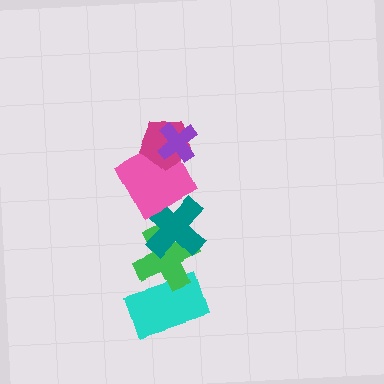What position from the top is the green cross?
The green cross is 5th from the top.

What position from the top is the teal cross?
The teal cross is 4th from the top.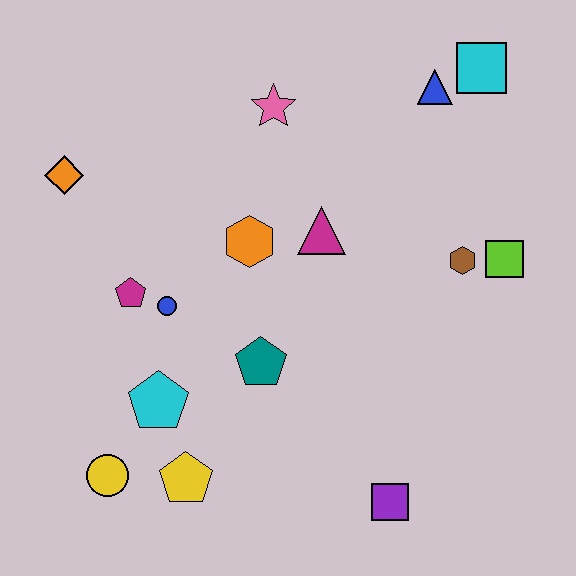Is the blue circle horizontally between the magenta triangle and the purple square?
No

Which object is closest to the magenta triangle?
The orange hexagon is closest to the magenta triangle.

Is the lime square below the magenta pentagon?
No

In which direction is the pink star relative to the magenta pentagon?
The pink star is above the magenta pentagon.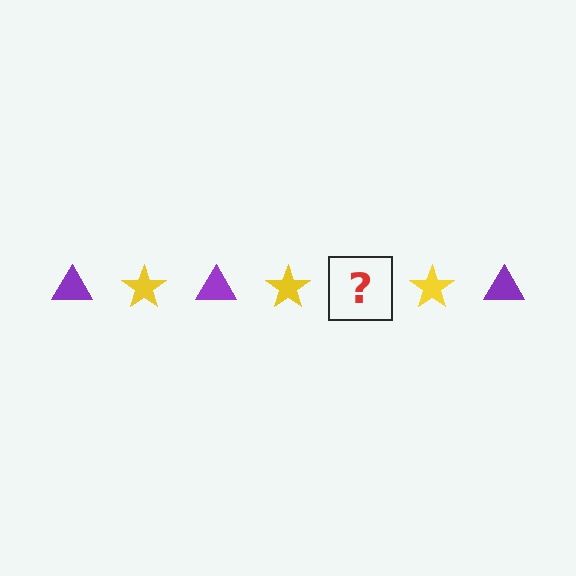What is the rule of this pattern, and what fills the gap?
The rule is that the pattern alternates between purple triangle and yellow star. The gap should be filled with a purple triangle.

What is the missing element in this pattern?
The missing element is a purple triangle.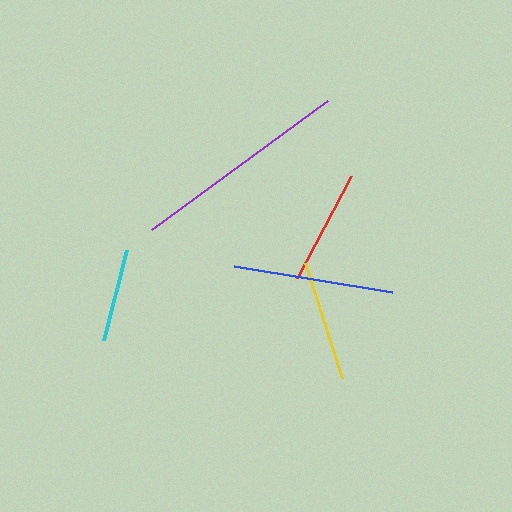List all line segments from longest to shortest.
From longest to shortest: purple, blue, yellow, red, cyan.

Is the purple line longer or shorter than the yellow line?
The purple line is longer than the yellow line.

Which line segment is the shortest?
The cyan line is the shortest at approximately 93 pixels.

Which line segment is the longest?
The purple line is the longest at approximately 219 pixels.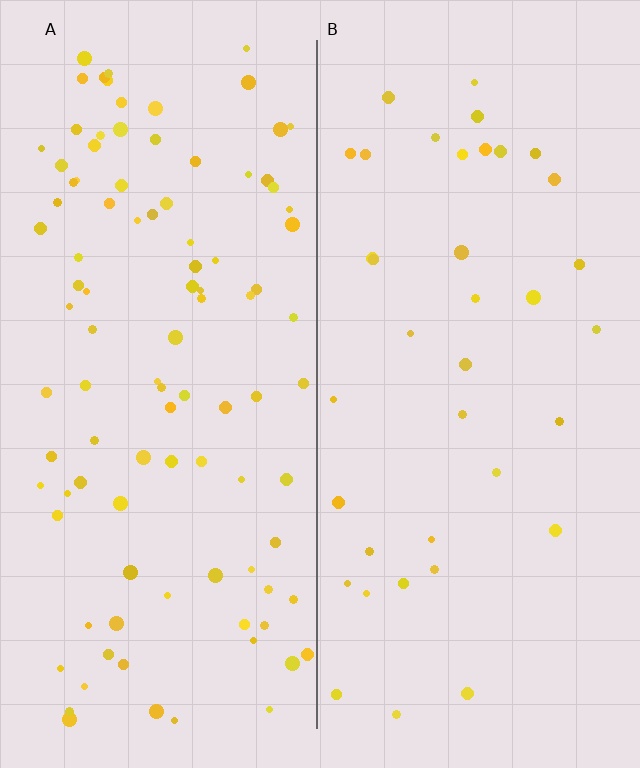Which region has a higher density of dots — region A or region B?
A (the left).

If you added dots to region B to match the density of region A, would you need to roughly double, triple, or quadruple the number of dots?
Approximately triple.